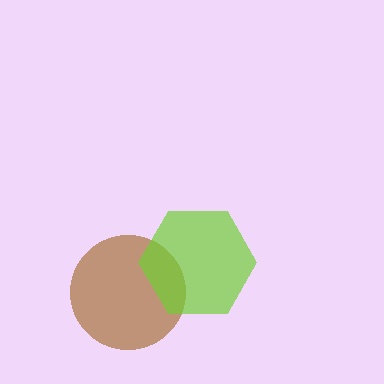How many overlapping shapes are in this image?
There are 2 overlapping shapes in the image.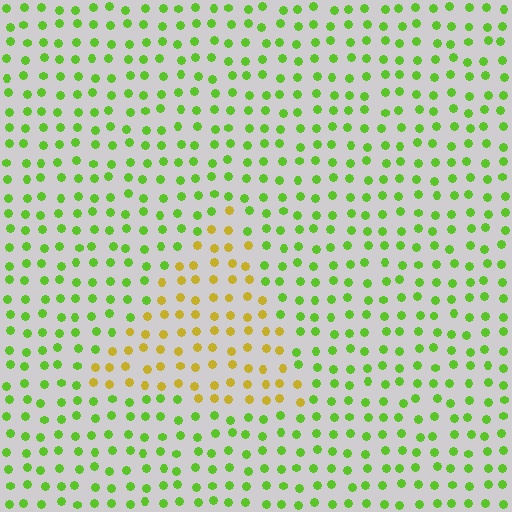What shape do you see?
I see a triangle.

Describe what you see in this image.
The image is filled with small lime elements in a uniform arrangement. A triangle-shaped region is visible where the elements are tinted to a slightly different hue, forming a subtle color boundary.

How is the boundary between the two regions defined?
The boundary is defined purely by a slight shift in hue (about 50 degrees). Spacing, size, and orientation are identical on both sides.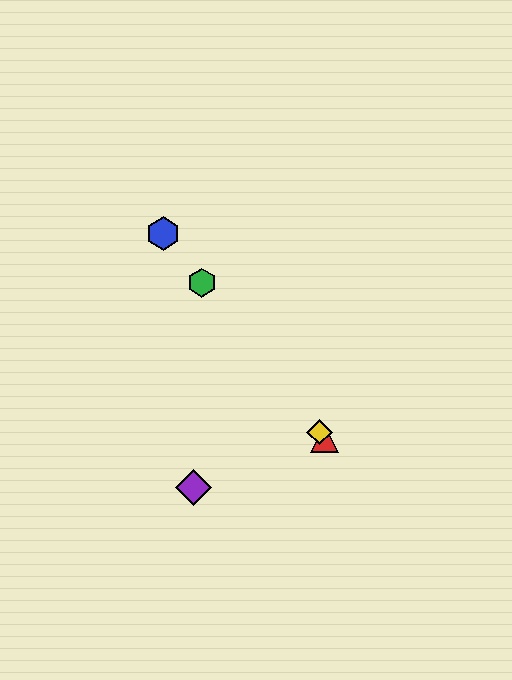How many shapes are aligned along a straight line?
4 shapes (the red triangle, the blue hexagon, the green hexagon, the yellow diamond) are aligned along a straight line.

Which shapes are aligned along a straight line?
The red triangle, the blue hexagon, the green hexagon, the yellow diamond are aligned along a straight line.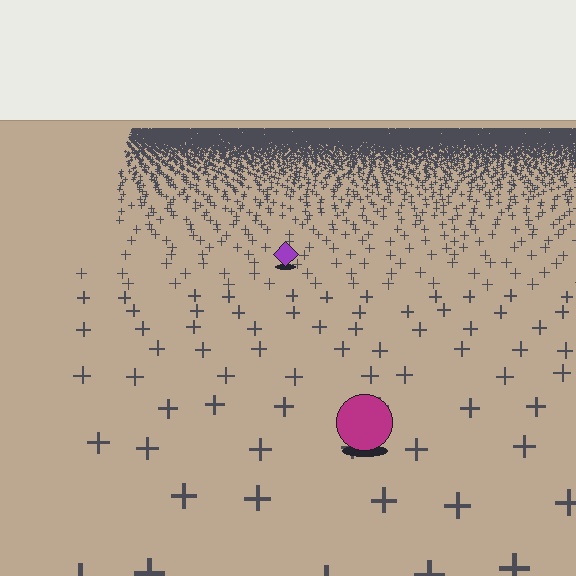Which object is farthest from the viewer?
The purple diamond is farthest from the viewer. It appears smaller and the ground texture around it is denser.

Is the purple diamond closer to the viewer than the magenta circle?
No. The magenta circle is closer — you can tell from the texture gradient: the ground texture is coarser near it.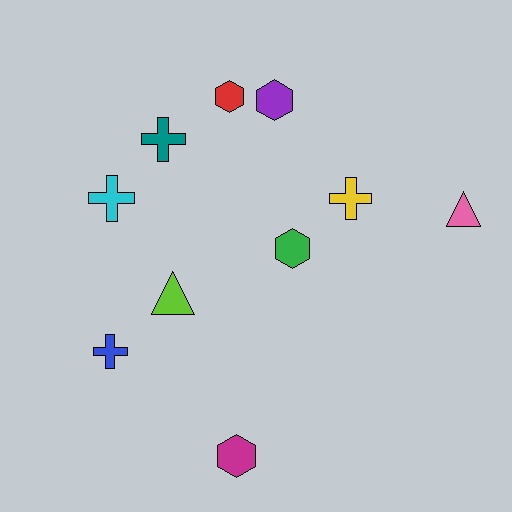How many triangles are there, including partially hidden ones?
There are 2 triangles.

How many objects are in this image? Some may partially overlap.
There are 10 objects.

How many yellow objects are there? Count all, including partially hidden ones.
There is 1 yellow object.